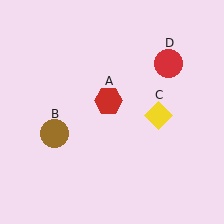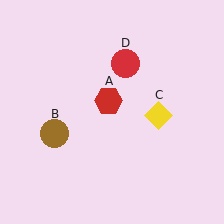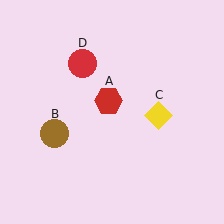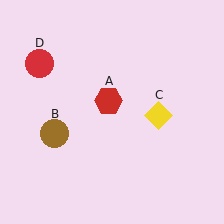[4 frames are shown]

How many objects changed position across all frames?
1 object changed position: red circle (object D).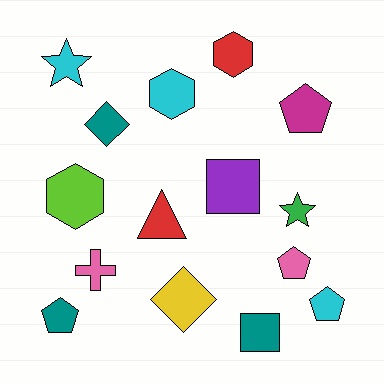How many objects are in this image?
There are 15 objects.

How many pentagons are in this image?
There are 4 pentagons.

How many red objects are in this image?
There are 2 red objects.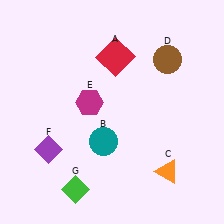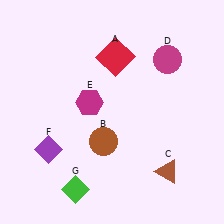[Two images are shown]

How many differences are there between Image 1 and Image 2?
There are 3 differences between the two images.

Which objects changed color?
B changed from teal to brown. C changed from orange to brown. D changed from brown to magenta.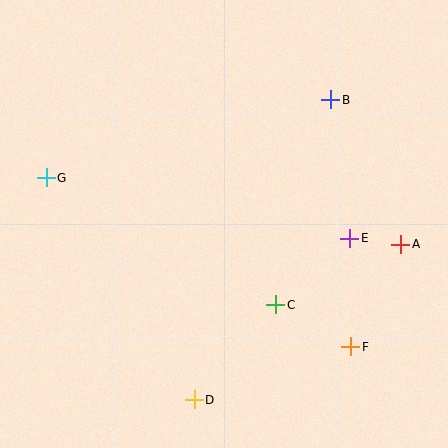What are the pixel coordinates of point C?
Point C is at (276, 305).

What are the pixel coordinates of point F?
Point F is at (351, 347).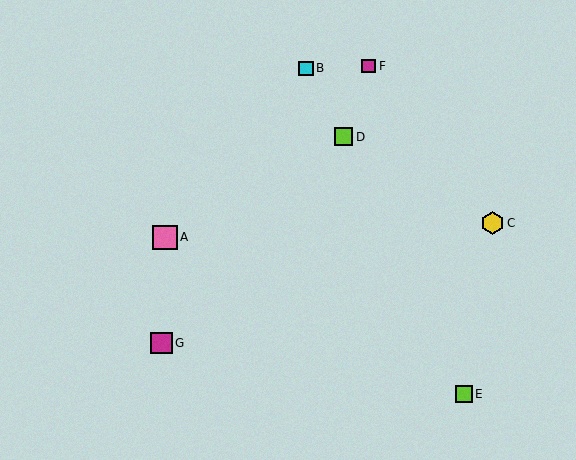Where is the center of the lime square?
The center of the lime square is at (464, 394).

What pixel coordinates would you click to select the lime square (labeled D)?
Click at (344, 137) to select the lime square D.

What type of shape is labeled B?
Shape B is a cyan square.